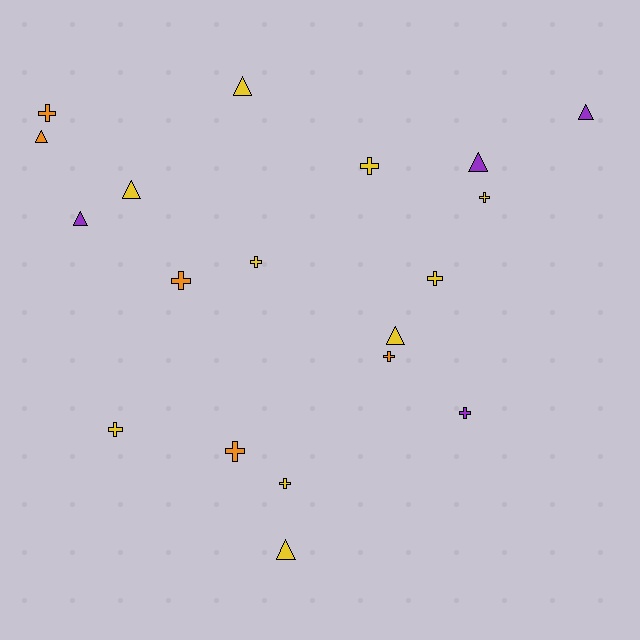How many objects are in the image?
There are 19 objects.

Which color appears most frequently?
Yellow, with 10 objects.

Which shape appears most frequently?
Cross, with 11 objects.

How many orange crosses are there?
There are 4 orange crosses.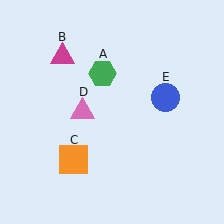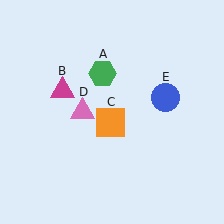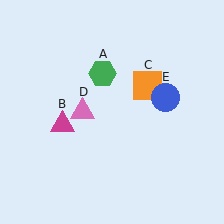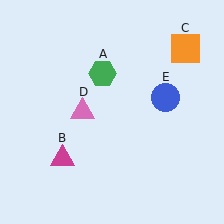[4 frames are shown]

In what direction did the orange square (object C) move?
The orange square (object C) moved up and to the right.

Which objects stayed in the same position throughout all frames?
Green hexagon (object A) and pink triangle (object D) and blue circle (object E) remained stationary.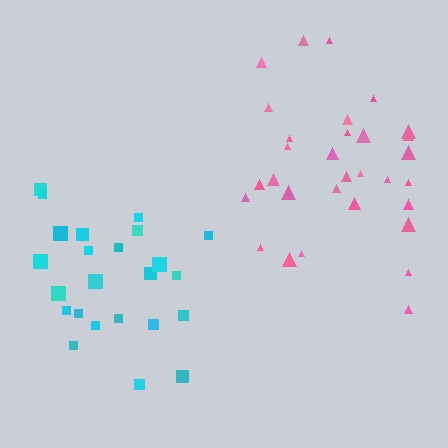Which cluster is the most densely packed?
Cyan.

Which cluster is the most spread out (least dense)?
Pink.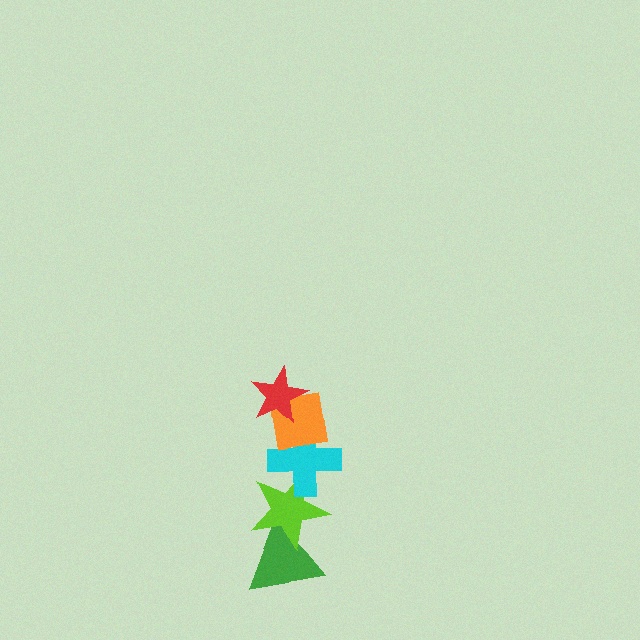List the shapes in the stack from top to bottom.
From top to bottom: the red star, the orange square, the cyan cross, the lime star, the green triangle.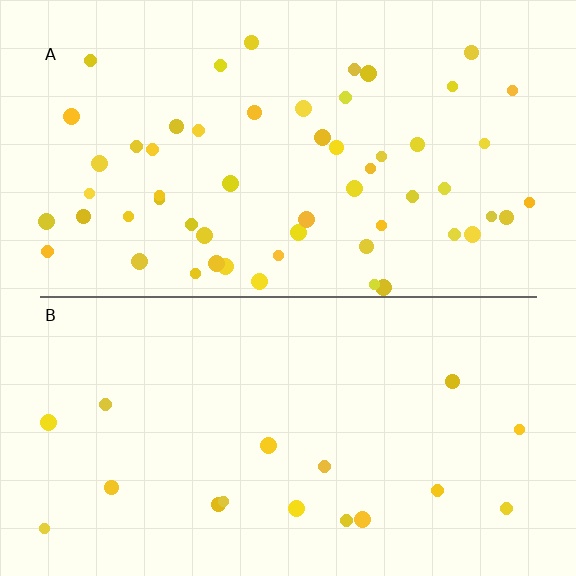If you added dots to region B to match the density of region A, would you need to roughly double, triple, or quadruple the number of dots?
Approximately triple.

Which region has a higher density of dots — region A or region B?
A (the top).